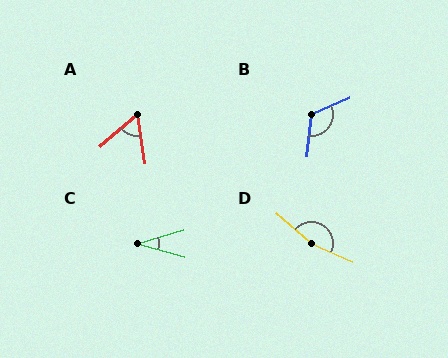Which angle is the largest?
D, at approximately 162 degrees.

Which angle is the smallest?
C, at approximately 32 degrees.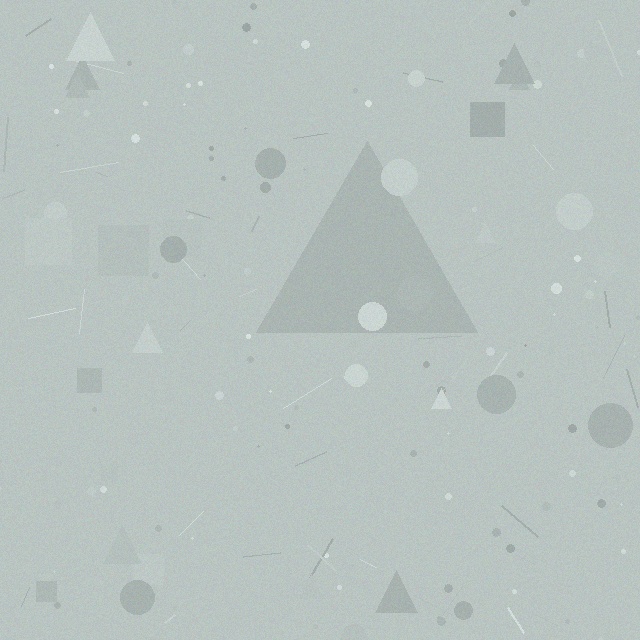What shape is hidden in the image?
A triangle is hidden in the image.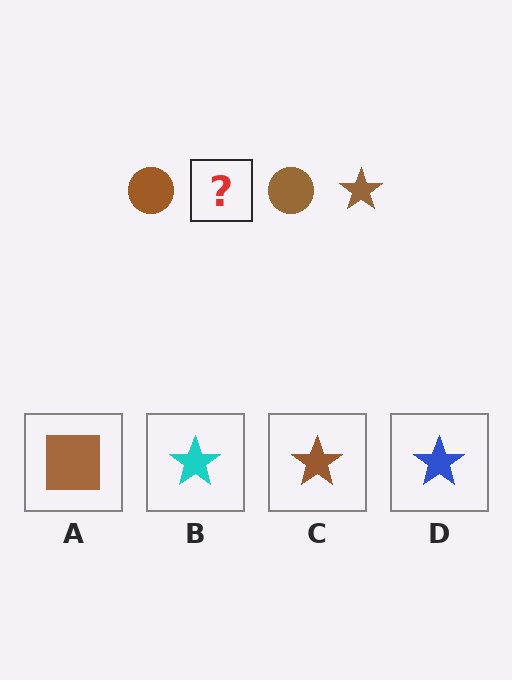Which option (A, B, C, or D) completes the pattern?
C.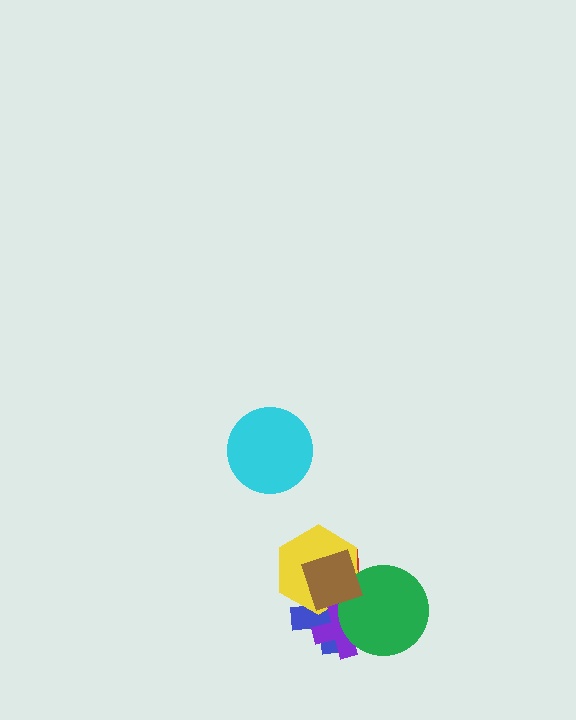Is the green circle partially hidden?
Yes, it is partially covered by another shape.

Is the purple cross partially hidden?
Yes, it is partially covered by another shape.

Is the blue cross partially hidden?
Yes, it is partially covered by another shape.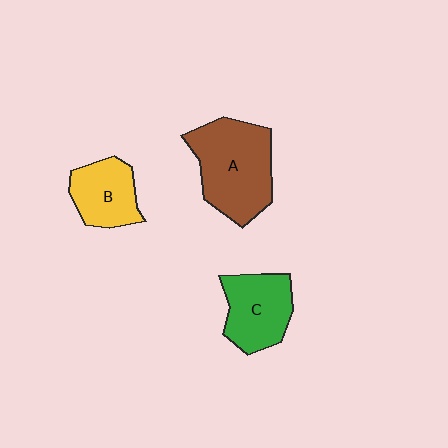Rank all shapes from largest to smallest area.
From largest to smallest: A (brown), C (green), B (yellow).